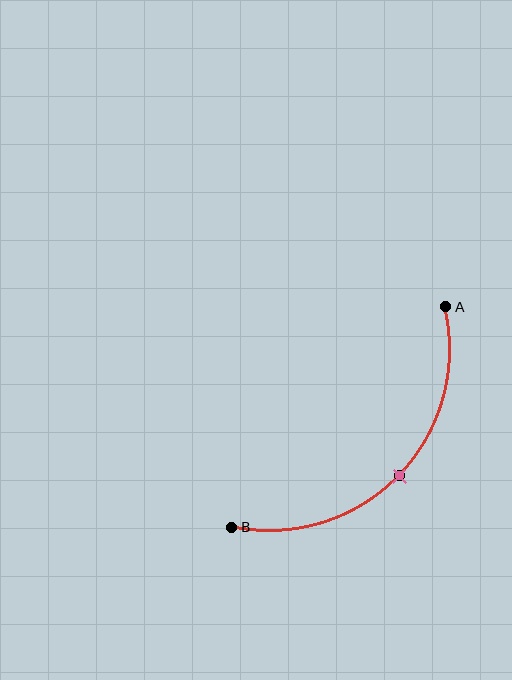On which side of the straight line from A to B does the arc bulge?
The arc bulges below and to the right of the straight line connecting A and B.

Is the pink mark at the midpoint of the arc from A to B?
Yes. The pink mark lies on the arc at equal arc-length from both A and B — it is the arc midpoint.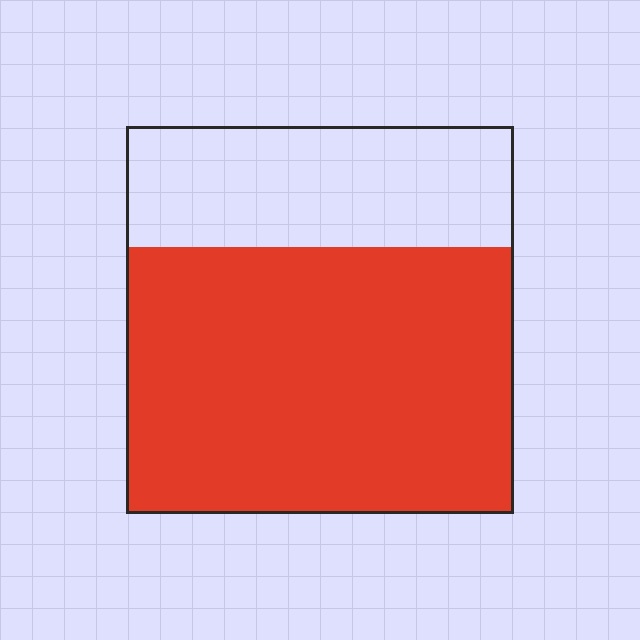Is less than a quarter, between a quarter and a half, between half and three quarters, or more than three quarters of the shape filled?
Between half and three quarters.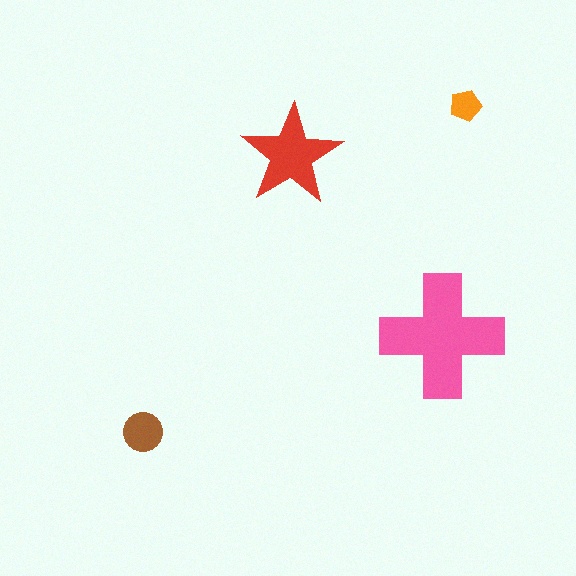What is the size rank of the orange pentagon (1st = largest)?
4th.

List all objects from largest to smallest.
The pink cross, the red star, the brown circle, the orange pentagon.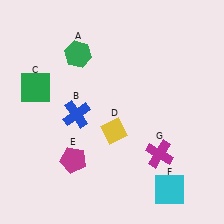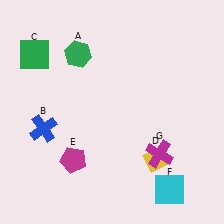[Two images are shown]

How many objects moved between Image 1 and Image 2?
3 objects moved between the two images.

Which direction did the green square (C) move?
The green square (C) moved up.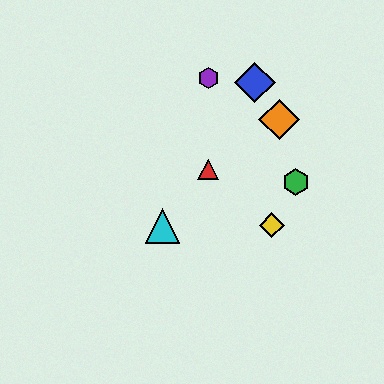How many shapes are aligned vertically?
2 shapes (the red triangle, the purple hexagon) are aligned vertically.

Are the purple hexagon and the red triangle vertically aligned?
Yes, both are at x≈208.